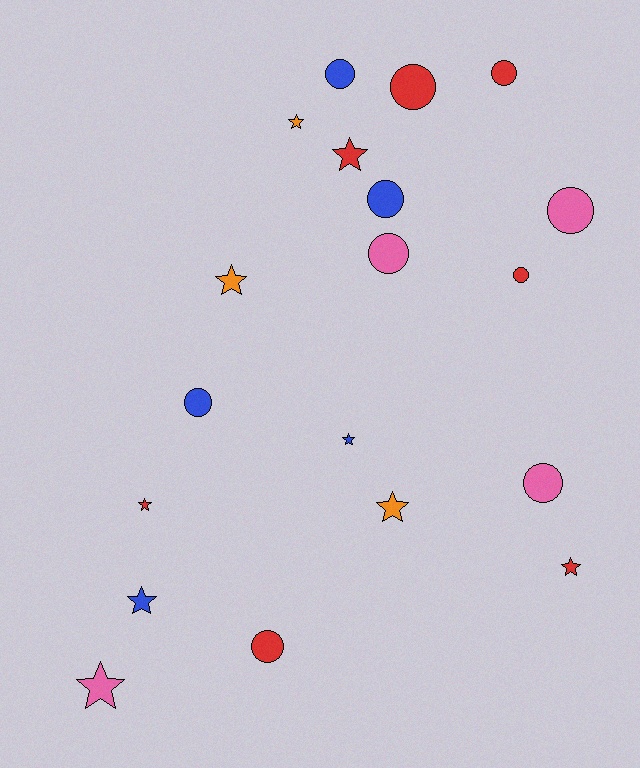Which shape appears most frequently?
Circle, with 10 objects.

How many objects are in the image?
There are 19 objects.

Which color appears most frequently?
Red, with 7 objects.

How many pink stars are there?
There is 1 pink star.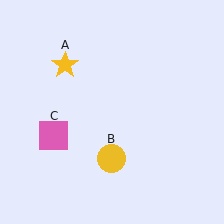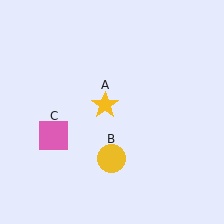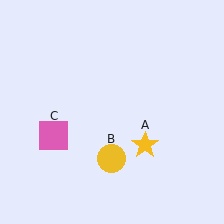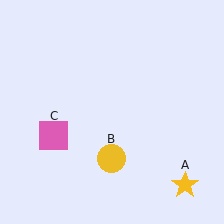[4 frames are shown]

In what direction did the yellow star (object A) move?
The yellow star (object A) moved down and to the right.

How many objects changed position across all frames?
1 object changed position: yellow star (object A).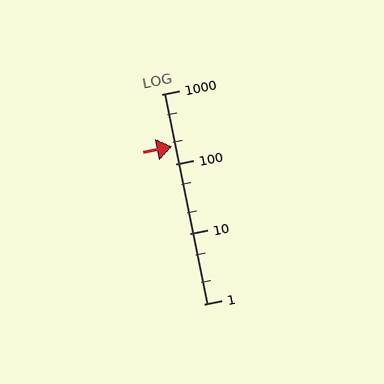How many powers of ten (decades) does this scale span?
The scale spans 3 decades, from 1 to 1000.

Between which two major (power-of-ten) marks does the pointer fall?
The pointer is between 100 and 1000.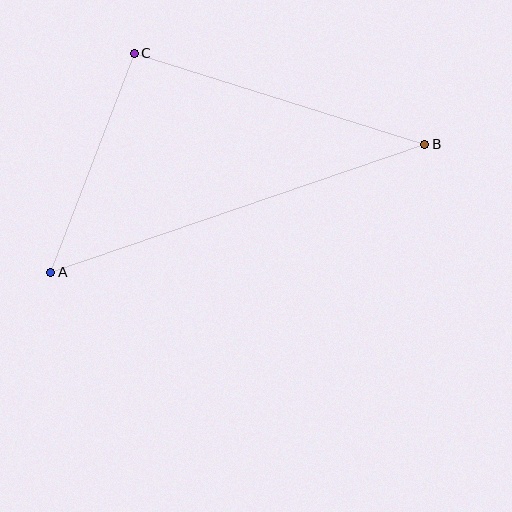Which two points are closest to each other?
Points A and C are closest to each other.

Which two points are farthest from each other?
Points A and B are farthest from each other.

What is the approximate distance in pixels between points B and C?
The distance between B and C is approximately 304 pixels.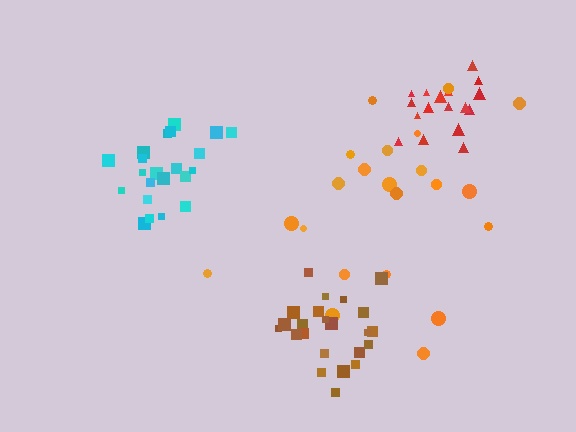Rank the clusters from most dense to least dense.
cyan, red, brown, orange.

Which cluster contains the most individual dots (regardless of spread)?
Brown (23).